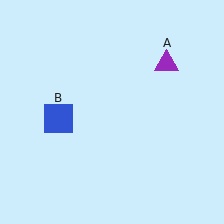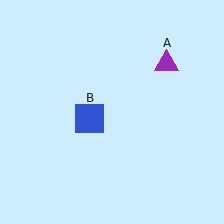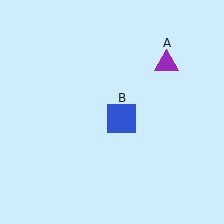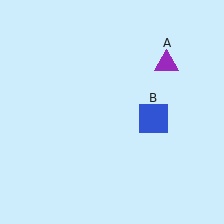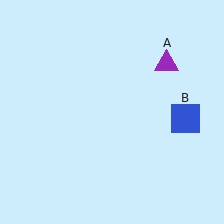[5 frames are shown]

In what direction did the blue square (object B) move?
The blue square (object B) moved right.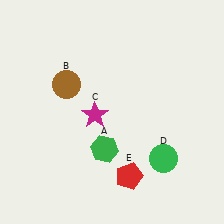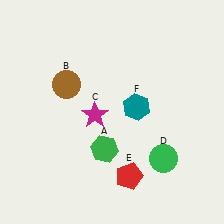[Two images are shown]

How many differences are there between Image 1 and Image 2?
There is 1 difference between the two images.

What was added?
A teal hexagon (F) was added in Image 2.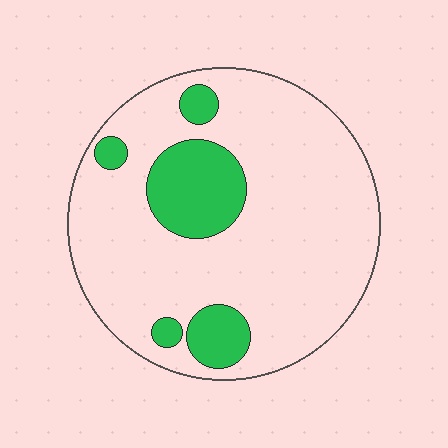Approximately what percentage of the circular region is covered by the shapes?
Approximately 20%.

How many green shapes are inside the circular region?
5.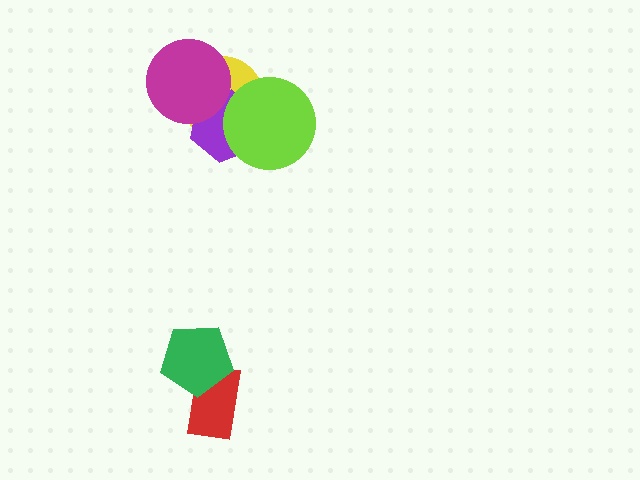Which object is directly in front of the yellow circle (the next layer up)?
The purple hexagon is directly in front of the yellow circle.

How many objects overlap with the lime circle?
2 objects overlap with the lime circle.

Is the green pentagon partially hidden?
No, no other shape covers it.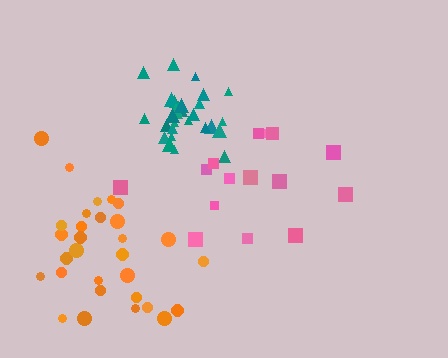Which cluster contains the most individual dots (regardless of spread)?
Teal (30).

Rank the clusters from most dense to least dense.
teal, orange, pink.